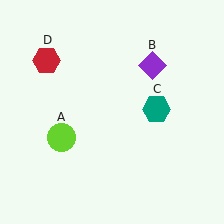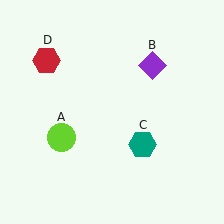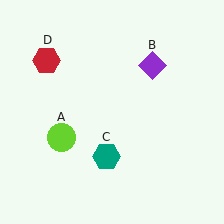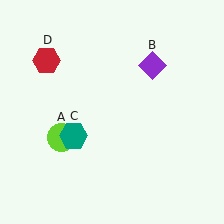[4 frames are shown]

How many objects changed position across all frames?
1 object changed position: teal hexagon (object C).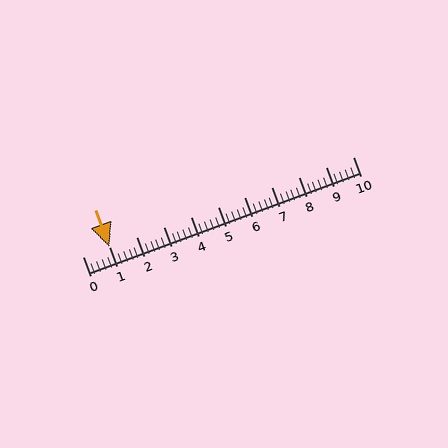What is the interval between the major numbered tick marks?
The major tick marks are spaced 1 units apart.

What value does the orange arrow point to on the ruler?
The orange arrow points to approximately 1.0.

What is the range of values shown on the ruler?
The ruler shows values from 0 to 10.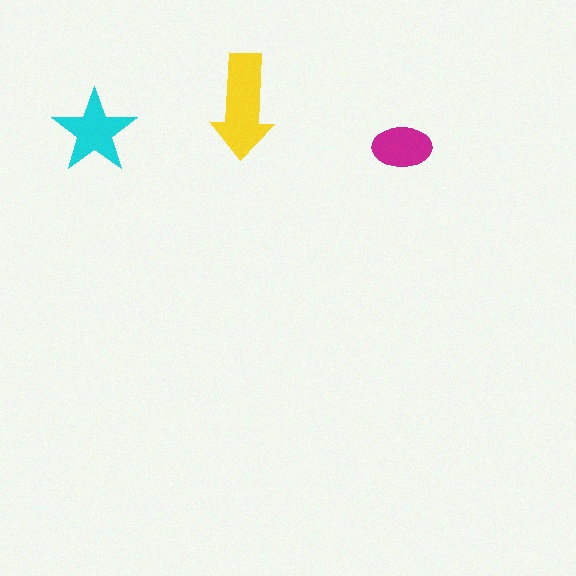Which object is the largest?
The yellow arrow.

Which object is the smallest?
The magenta ellipse.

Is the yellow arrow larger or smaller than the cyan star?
Larger.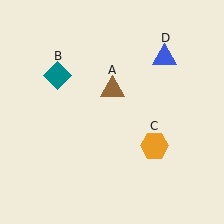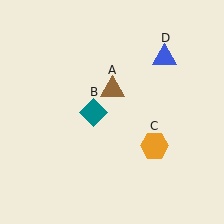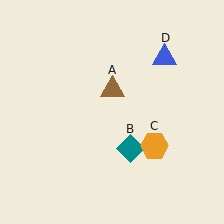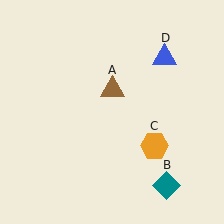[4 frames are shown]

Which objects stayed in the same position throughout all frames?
Brown triangle (object A) and orange hexagon (object C) and blue triangle (object D) remained stationary.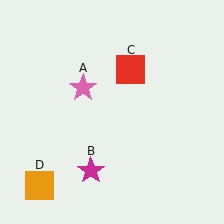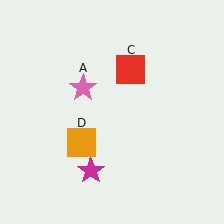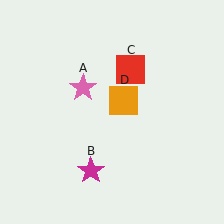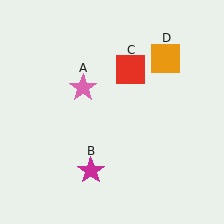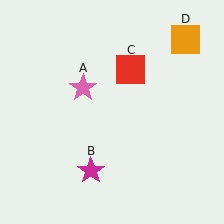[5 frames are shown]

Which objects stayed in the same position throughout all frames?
Pink star (object A) and magenta star (object B) and red square (object C) remained stationary.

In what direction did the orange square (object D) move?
The orange square (object D) moved up and to the right.